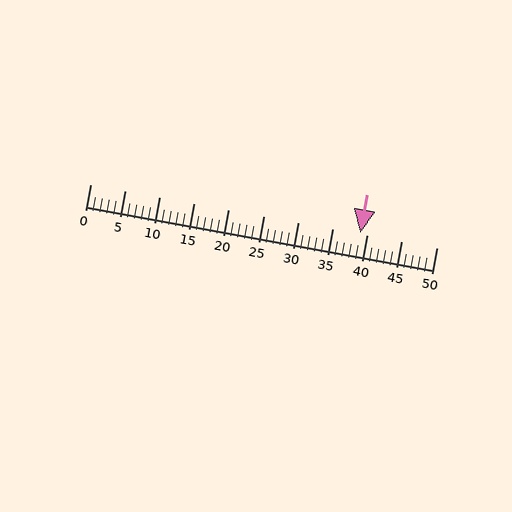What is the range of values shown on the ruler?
The ruler shows values from 0 to 50.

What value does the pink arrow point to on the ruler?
The pink arrow points to approximately 39.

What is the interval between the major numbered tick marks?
The major tick marks are spaced 5 units apart.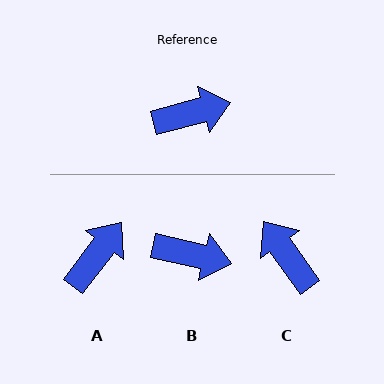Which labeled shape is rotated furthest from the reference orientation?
C, about 111 degrees away.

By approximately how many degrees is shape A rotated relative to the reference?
Approximately 38 degrees counter-clockwise.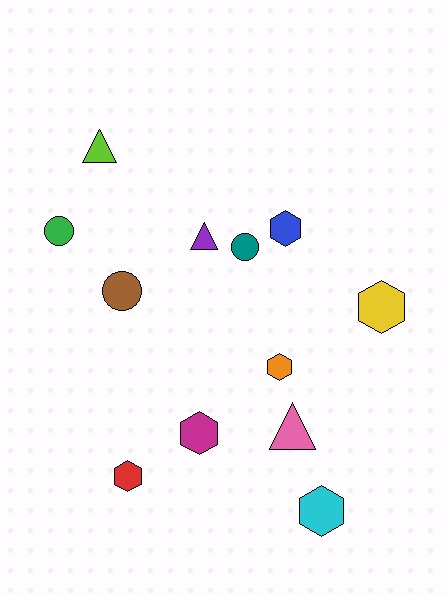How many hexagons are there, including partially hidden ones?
There are 6 hexagons.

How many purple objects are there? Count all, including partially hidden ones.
There is 1 purple object.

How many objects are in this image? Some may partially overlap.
There are 12 objects.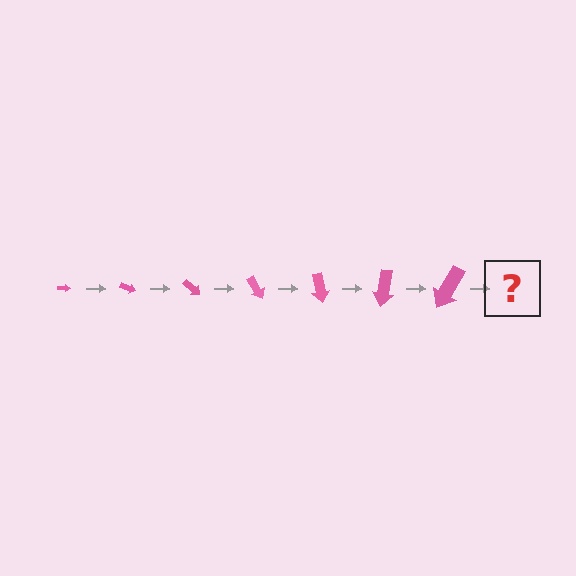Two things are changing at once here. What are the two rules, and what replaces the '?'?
The two rules are that the arrow grows larger each step and it rotates 20 degrees each step. The '?' should be an arrow, larger than the previous one and rotated 140 degrees from the start.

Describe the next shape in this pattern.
It should be an arrow, larger than the previous one and rotated 140 degrees from the start.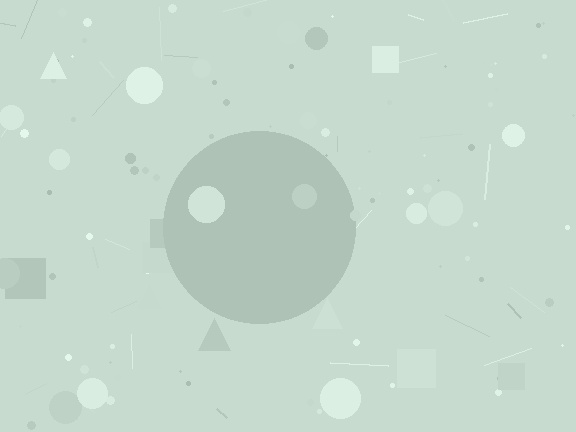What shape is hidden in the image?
A circle is hidden in the image.